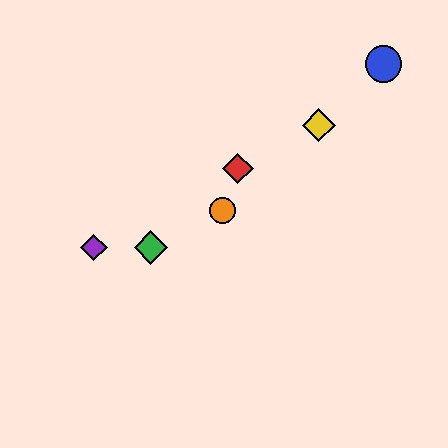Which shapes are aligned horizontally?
The green diamond, the purple diamond are aligned horizontally.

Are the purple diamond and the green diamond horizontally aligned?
Yes, both are at y≈248.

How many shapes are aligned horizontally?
2 shapes (the green diamond, the purple diamond) are aligned horizontally.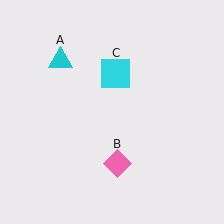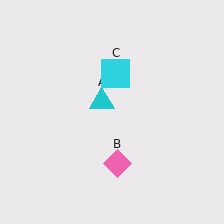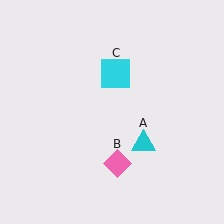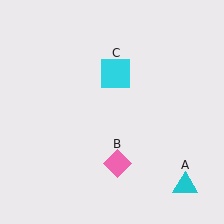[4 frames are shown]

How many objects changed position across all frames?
1 object changed position: cyan triangle (object A).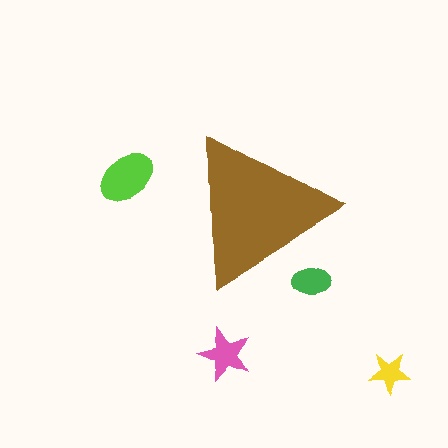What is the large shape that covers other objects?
A brown triangle.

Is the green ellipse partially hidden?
Yes, the green ellipse is partially hidden behind the brown triangle.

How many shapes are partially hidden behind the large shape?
1 shape is partially hidden.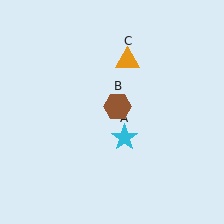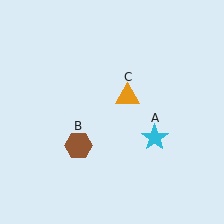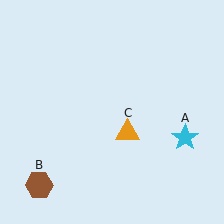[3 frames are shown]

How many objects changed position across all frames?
3 objects changed position: cyan star (object A), brown hexagon (object B), orange triangle (object C).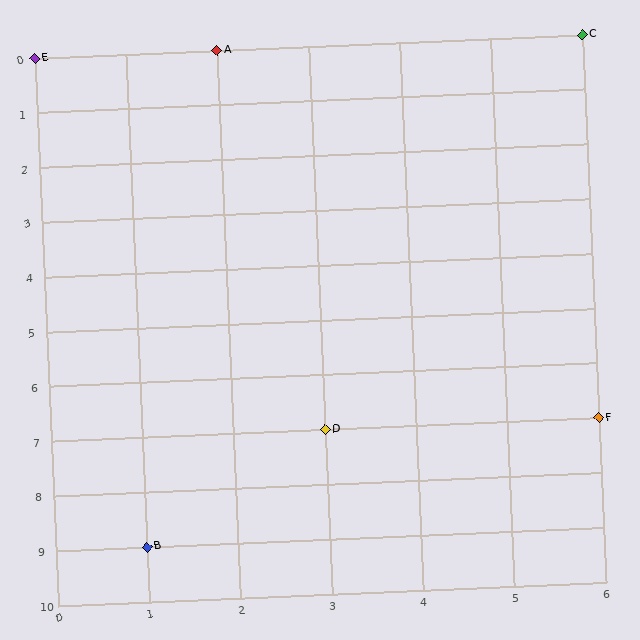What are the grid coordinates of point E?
Point E is at grid coordinates (0, 0).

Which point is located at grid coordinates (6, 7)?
Point F is at (6, 7).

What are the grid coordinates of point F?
Point F is at grid coordinates (6, 7).